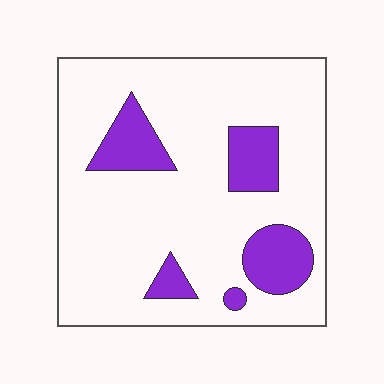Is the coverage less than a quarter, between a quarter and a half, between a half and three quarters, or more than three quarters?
Less than a quarter.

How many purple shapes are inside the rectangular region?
5.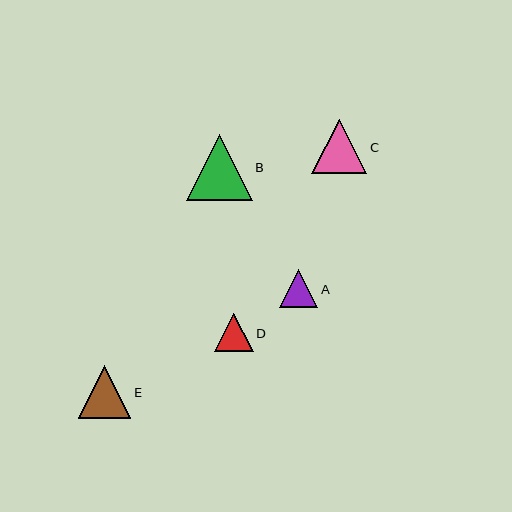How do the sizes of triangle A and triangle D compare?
Triangle A and triangle D are approximately the same size.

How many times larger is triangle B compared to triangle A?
Triangle B is approximately 1.7 times the size of triangle A.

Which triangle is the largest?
Triangle B is the largest with a size of approximately 66 pixels.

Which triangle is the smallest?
Triangle D is the smallest with a size of approximately 38 pixels.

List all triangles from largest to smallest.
From largest to smallest: B, C, E, A, D.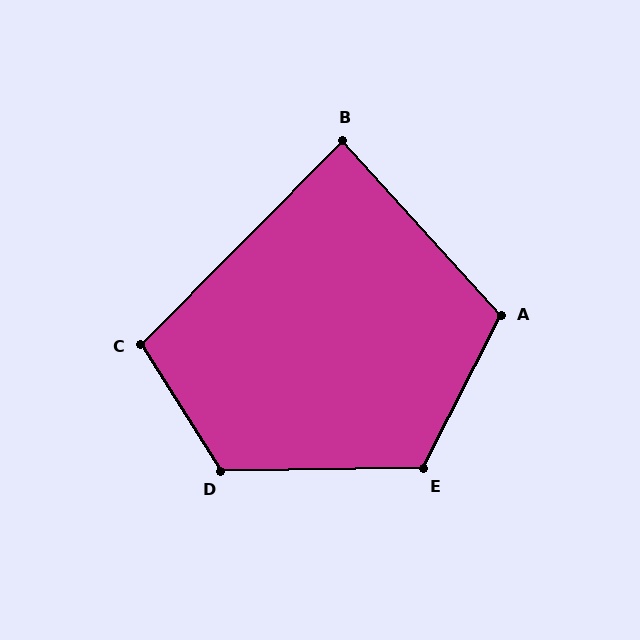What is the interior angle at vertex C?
Approximately 103 degrees (obtuse).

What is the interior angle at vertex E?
Approximately 118 degrees (obtuse).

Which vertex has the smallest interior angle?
B, at approximately 87 degrees.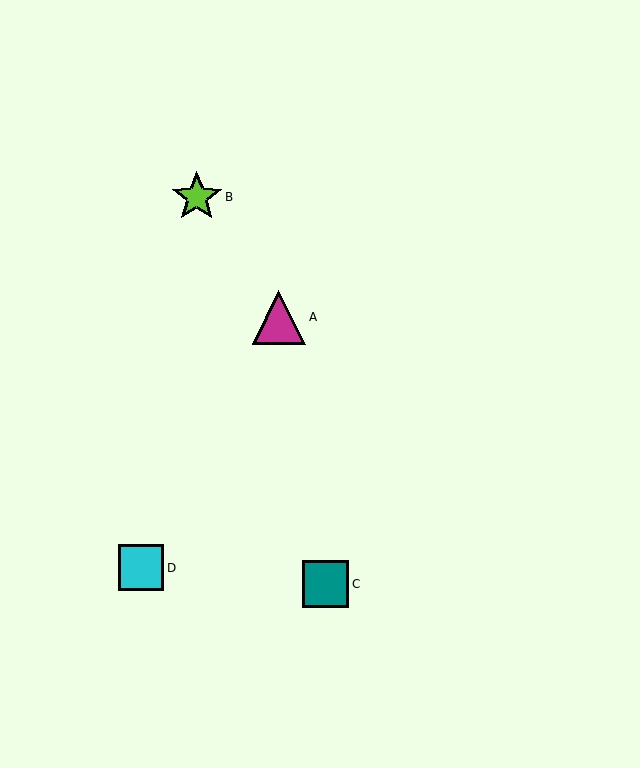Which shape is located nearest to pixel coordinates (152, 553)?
The cyan square (labeled D) at (141, 568) is nearest to that location.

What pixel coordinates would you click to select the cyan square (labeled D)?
Click at (141, 568) to select the cyan square D.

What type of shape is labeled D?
Shape D is a cyan square.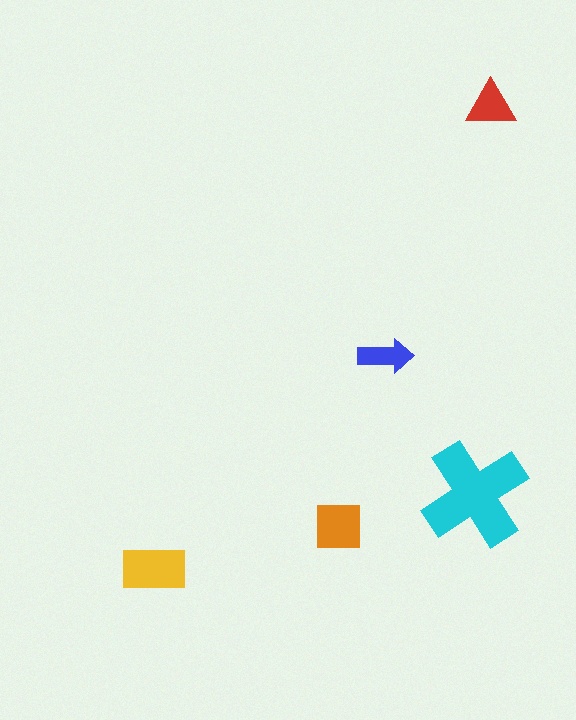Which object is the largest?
The cyan cross.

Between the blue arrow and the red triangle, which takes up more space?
The red triangle.